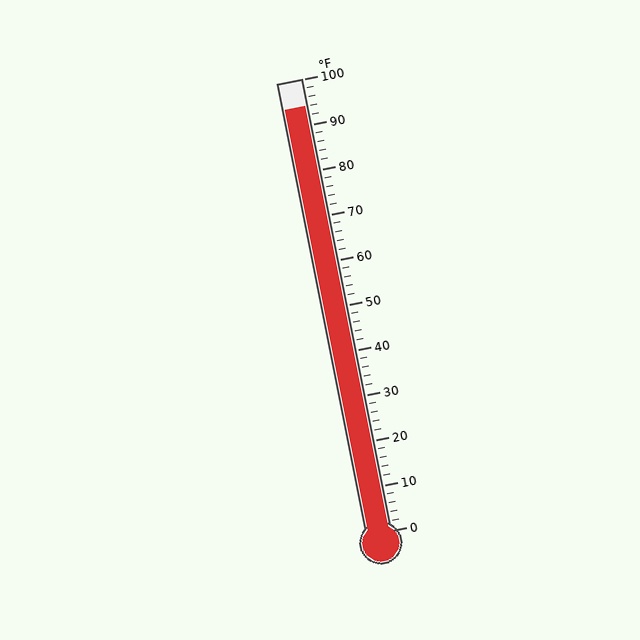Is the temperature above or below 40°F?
The temperature is above 40°F.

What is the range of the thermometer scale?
The thermometer scale ranges from 0°F to 100°F.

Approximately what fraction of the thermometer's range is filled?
The thermometer is filled to approximately 95% of its range.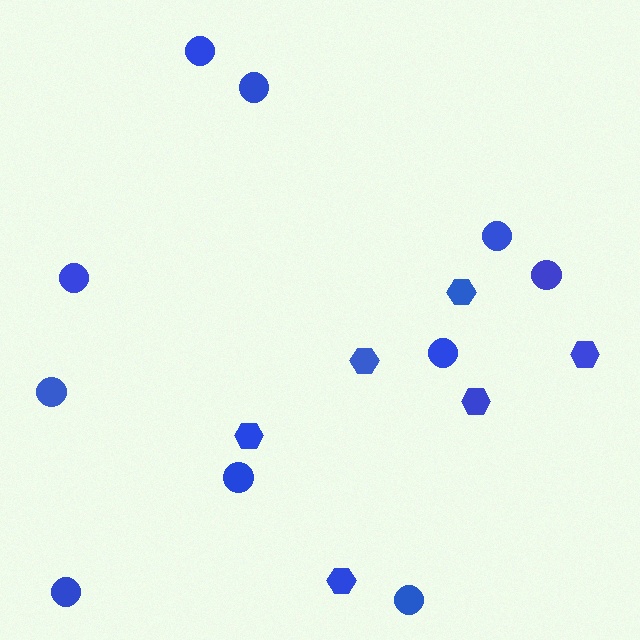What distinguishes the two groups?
There are 2 groups: one group of circles (10) and one group of hexagons (6).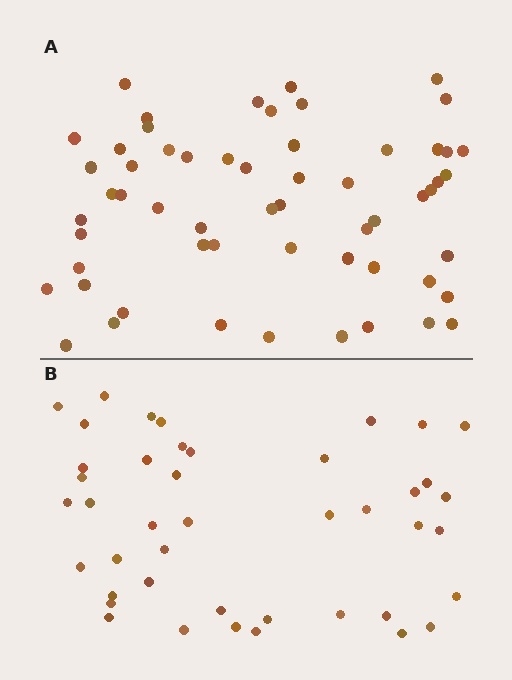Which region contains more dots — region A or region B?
Region A (the top region) has more dots.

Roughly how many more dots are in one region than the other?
Region A has approximately 15 more dots than region B.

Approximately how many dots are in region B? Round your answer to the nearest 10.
About 40 dots. (The exact count is 43, which rounds to 40.)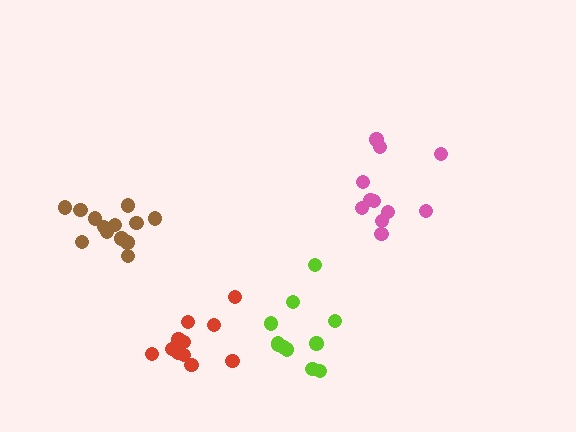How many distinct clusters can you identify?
There are 4 distinct clusters.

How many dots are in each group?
Group 1: 11 dots, Group 2: 13 dots, Group 3: 11 dots, Group 4: 11 dots (46 total).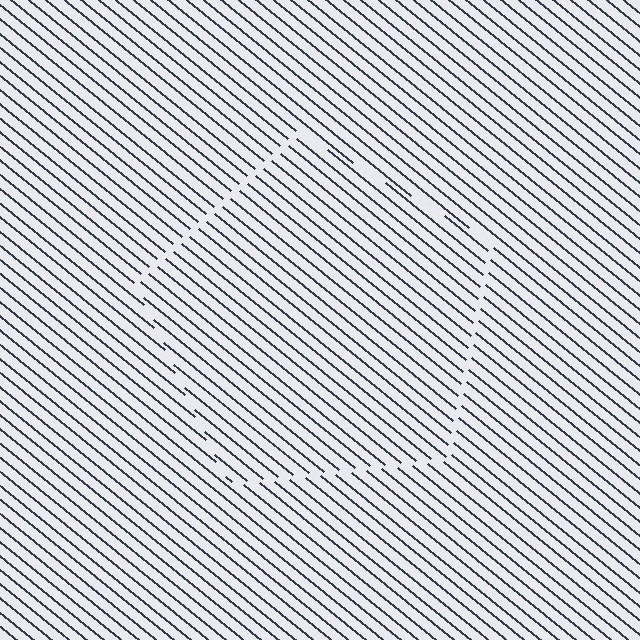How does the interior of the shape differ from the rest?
The interior of the shape contains the same grating, shifted by half a period — the contour is defined by the phase discontinuity where line-ends from the inner and outer gratings abut.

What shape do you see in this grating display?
An illusory pentagon. The interior of the shape contains the same grating, shifted by half a period — the contour is defined by the phase discontinuity where line-ends from the inner and outer gratings abut.